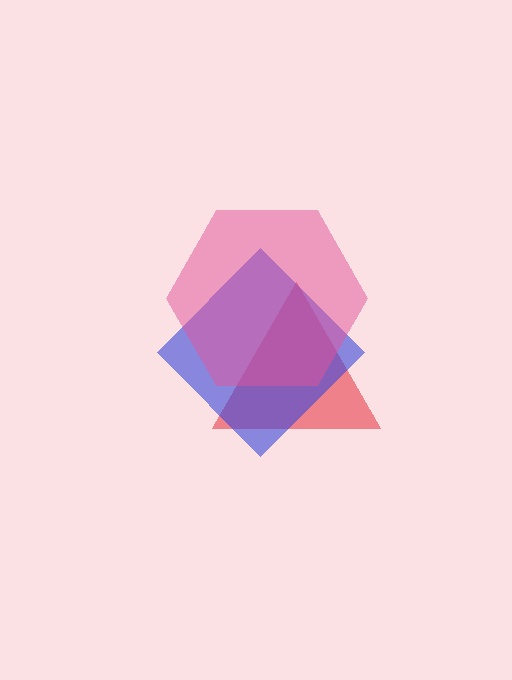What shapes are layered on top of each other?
The layered shapes are: a red triangle, a blue diamond, a pink hexagon.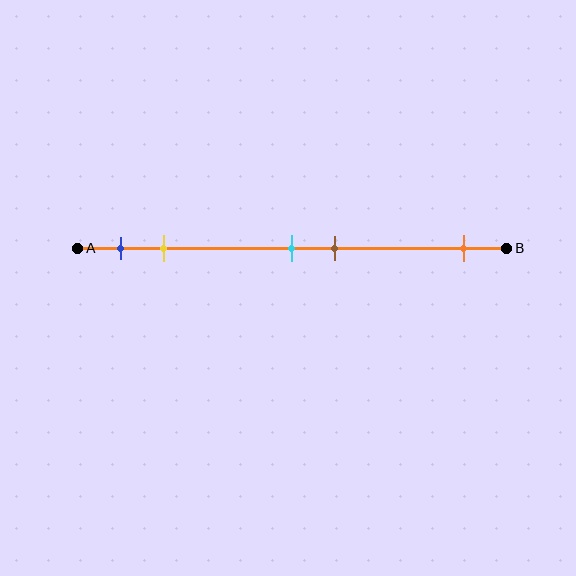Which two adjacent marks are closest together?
The cyan and brown marks are the closest adjacent pair.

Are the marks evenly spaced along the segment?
No, the marks are not evenly spaced.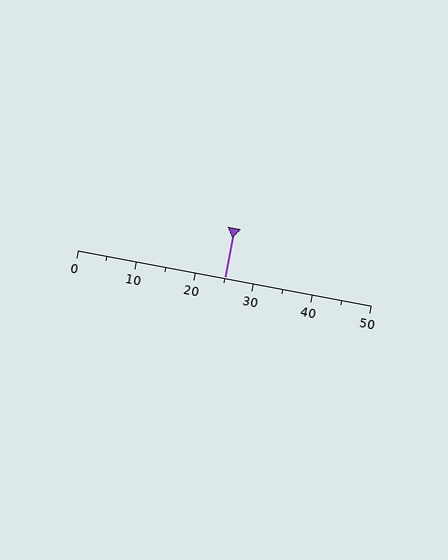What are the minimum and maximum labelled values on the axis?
The axis runs from 0 to 50.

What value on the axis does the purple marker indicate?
The marker indicates approximately 25.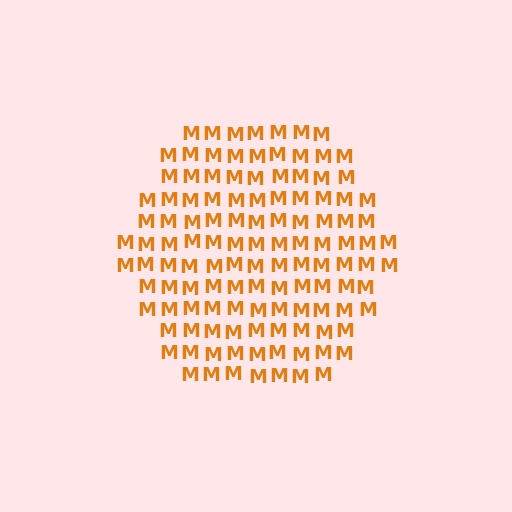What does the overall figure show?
The overall figure shows a hexagon.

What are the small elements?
The small elements are letter M's.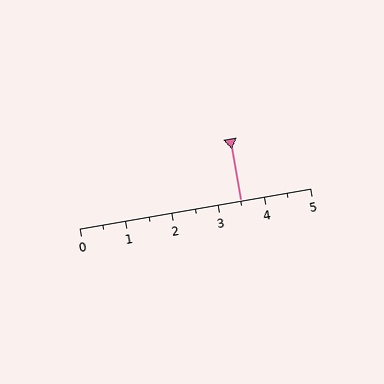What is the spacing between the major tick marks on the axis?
The major ticks are spaced 1 apart.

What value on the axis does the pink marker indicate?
The marker indicates approximately 3.5.